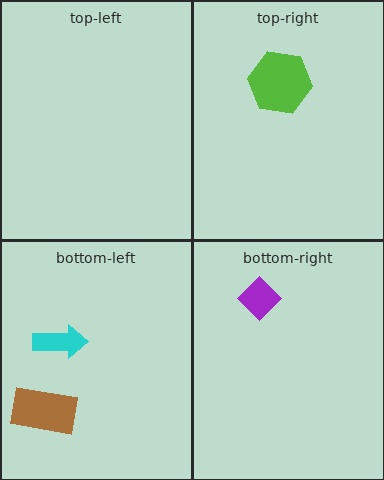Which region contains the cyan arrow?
The bottom-left region.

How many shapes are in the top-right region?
1.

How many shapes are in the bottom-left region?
2.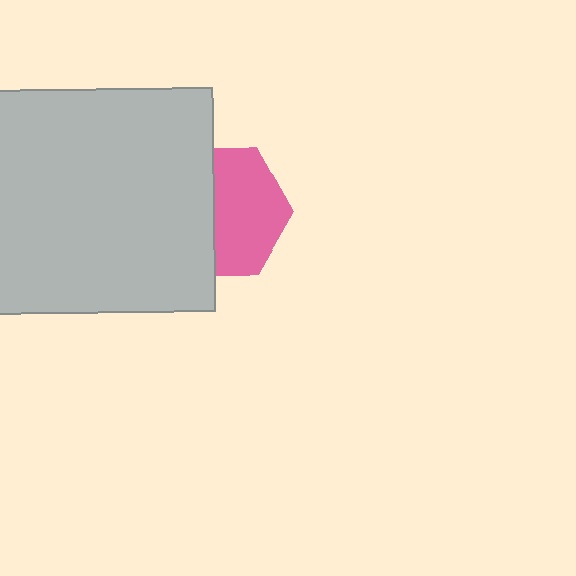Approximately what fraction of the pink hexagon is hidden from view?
Roughly 44% of the pink hexagon is hidden behind the light gray square.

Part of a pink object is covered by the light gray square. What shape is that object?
It is a hexagon.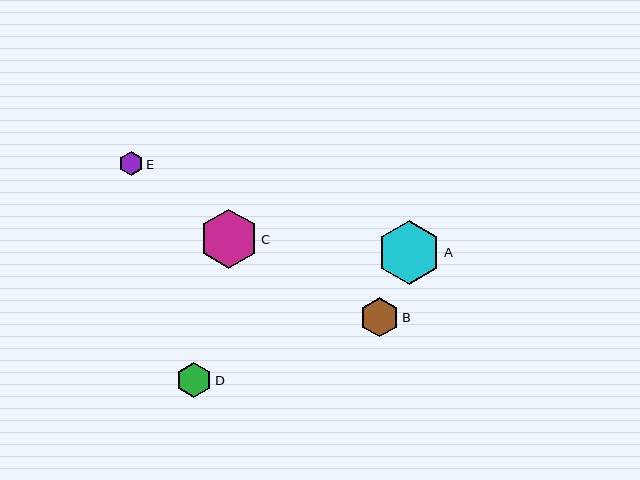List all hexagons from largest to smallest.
From largest to smallest: A, C, B, D, E.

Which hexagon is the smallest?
Hexagon E is the smallest with a size of approximately 24 pixels.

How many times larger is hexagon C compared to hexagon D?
Hexagon C is approximately 1.7 times the size of hexagon D.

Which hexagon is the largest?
Hexagon A is the largest with a size of approximately 63 pixels.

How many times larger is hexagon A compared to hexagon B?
Hexagon A is approximately 1.6 times the size of hexagon B.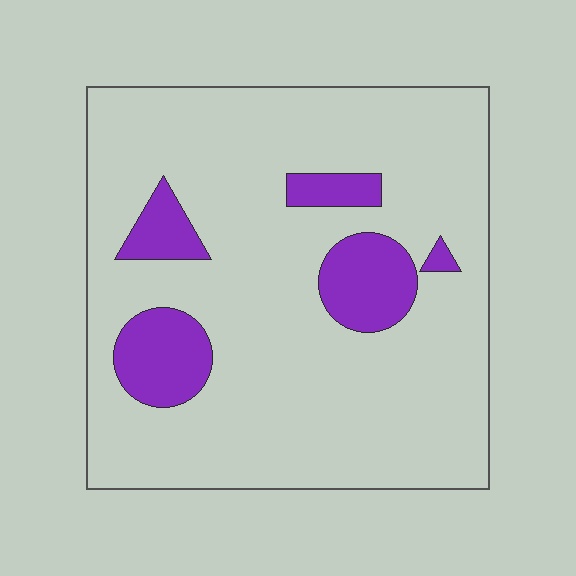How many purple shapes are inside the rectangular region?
5.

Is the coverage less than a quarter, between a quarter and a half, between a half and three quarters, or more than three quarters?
Less than a quarter.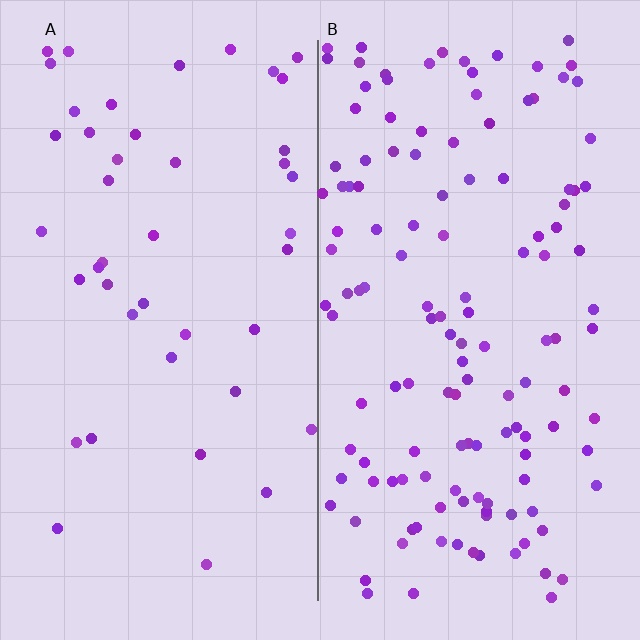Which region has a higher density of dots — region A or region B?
B (the right).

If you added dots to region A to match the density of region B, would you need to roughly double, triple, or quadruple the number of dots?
Approximately triple.